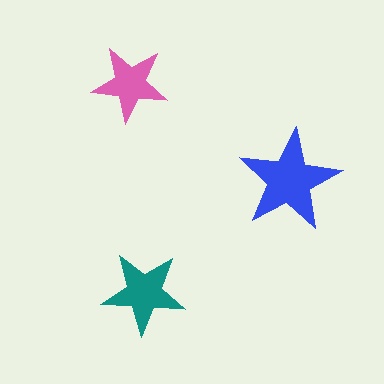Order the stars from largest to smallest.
the blue one, the teal one, the pink one.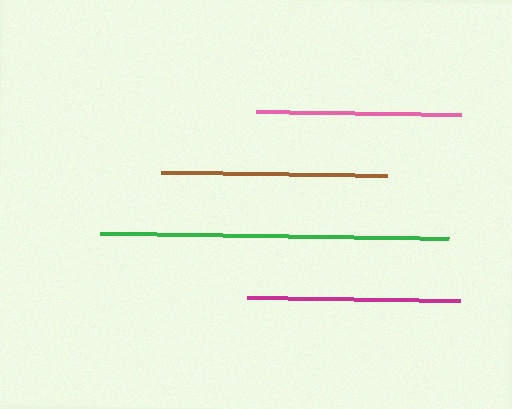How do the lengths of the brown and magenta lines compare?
The brown and magenta lines are approximately the same length.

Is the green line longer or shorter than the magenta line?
The green line is longer than the magenta line.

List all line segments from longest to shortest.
From longest to shortest: green, brown, magenta, pink.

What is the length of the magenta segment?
The magenta segment is approximately 213 pixels long.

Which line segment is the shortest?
The pink line is the shortest at approximately 204 pixels.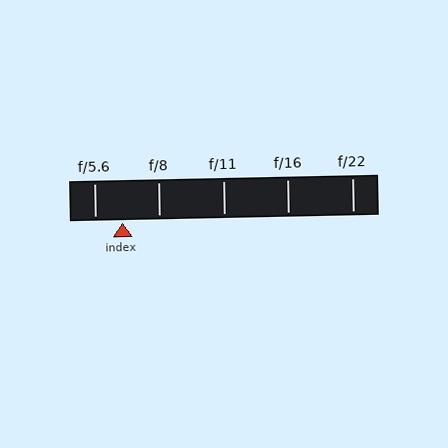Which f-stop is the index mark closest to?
The index mark is closest to f/5.6.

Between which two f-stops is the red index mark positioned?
The index mark is between f/5.6 and f/8.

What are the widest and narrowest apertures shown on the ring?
The widest aperture shown is f/5.6 and the narrowest is f/22.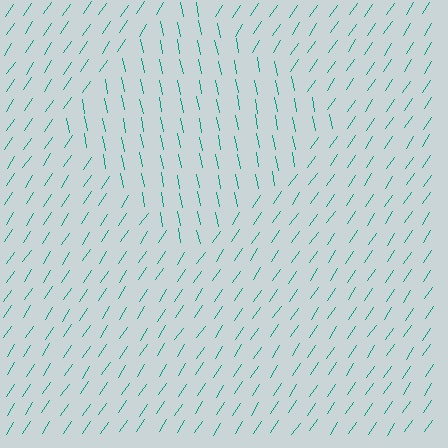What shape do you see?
I see a diamond.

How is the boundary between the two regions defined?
The boundary is defined purely by a change in line orientation (approximately 45 degrees difference). All lines are the same color and thickness.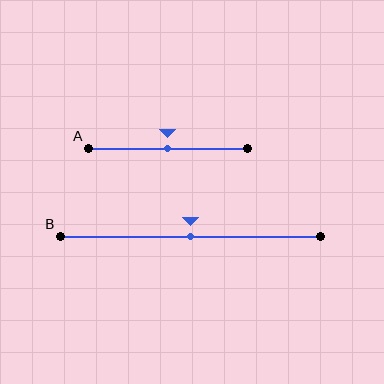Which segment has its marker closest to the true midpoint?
Segment A has its marker closest to the true midpoint.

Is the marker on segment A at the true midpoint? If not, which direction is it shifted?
Yes, the marker on segment A is at the true midpoint.